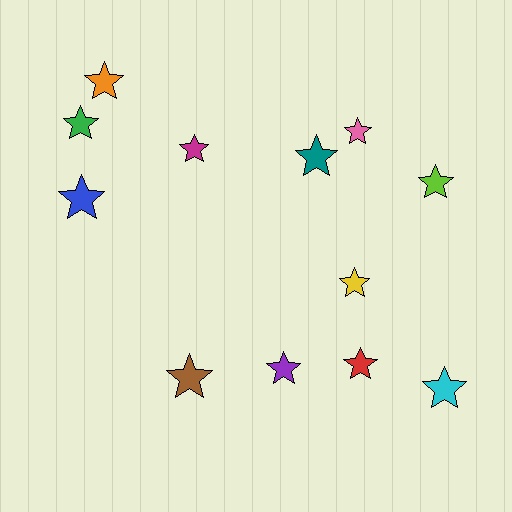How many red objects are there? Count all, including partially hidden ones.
There is 1 red object.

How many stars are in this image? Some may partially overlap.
There are 12 stars.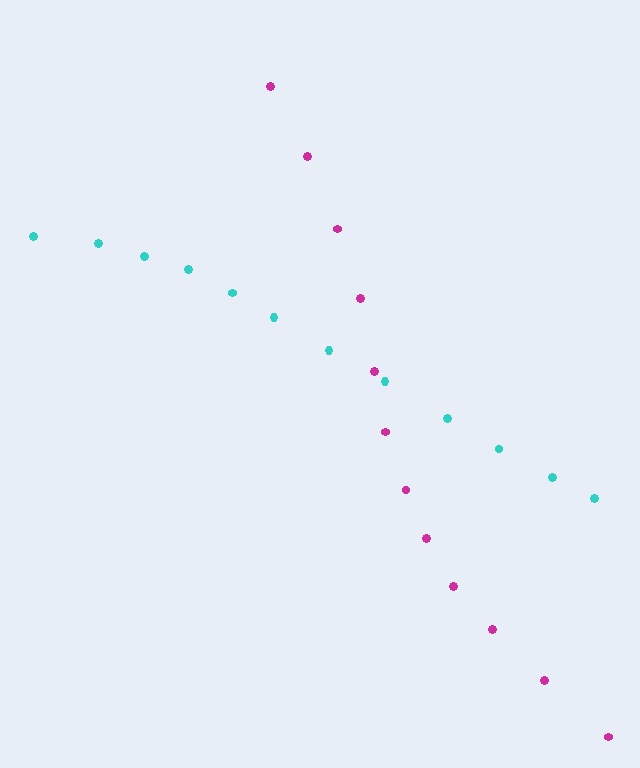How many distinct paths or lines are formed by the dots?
There are 2 distinct paths.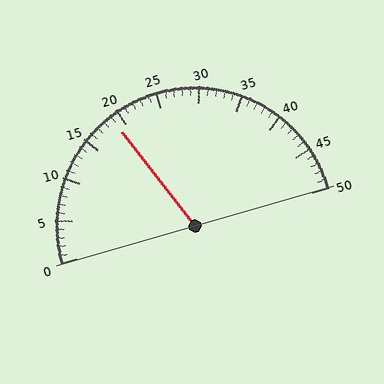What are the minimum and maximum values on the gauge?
The gauge ranges from 0 to 50.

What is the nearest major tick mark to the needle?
The nearest major tick mark is 20.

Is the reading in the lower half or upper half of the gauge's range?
The reading is in the lower half of the range (0 to 50).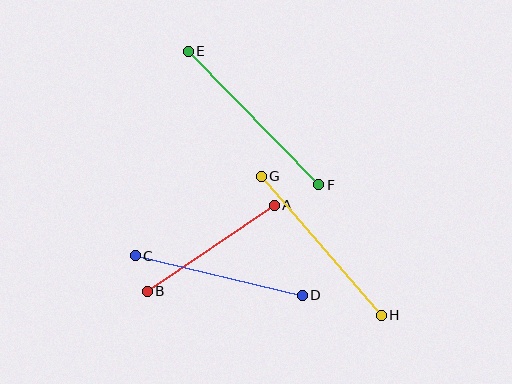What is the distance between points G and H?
The distance is approximately 183 pixels.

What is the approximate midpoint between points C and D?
The midpoint is at approximately (219, 275) pixels.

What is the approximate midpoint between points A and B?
The midpoint is at approximately (211, 248) pixels.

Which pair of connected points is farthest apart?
Points E and F are farthest apart.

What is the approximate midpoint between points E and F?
The midpoint is at approximately (253, 118) pixels.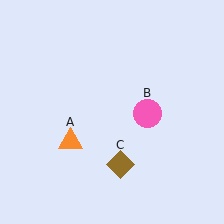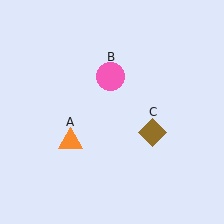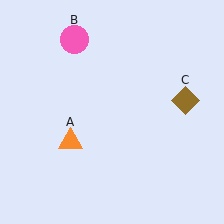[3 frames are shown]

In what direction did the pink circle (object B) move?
The pink circle (object B) moved up and to the left.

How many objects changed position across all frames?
2 objects changed position: pink circle (object B), brown diamond (object C).